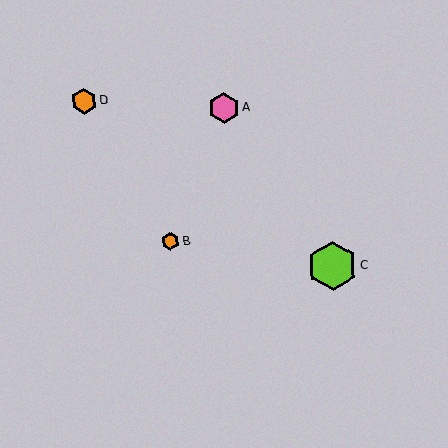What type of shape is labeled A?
Shape A is a pink hexagon.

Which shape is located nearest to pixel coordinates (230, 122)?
The pink hexagon (labeled A) at (224, 108) is nearest to that location.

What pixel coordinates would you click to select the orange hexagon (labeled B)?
Click at (170, 241) to select the orange hexagon B.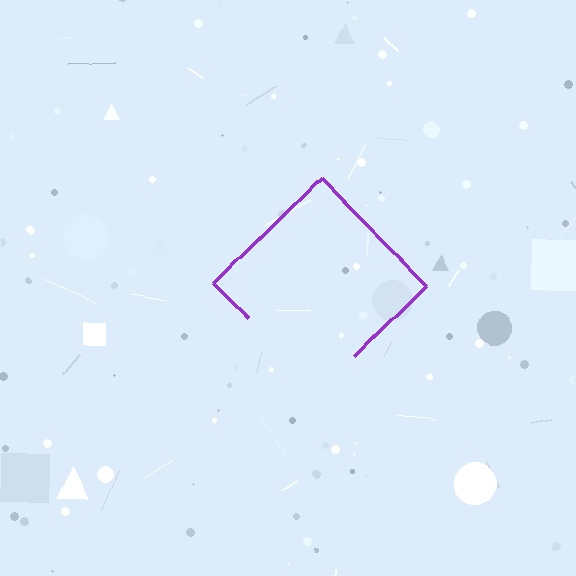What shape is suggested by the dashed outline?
The dashed outline suggests a diamond.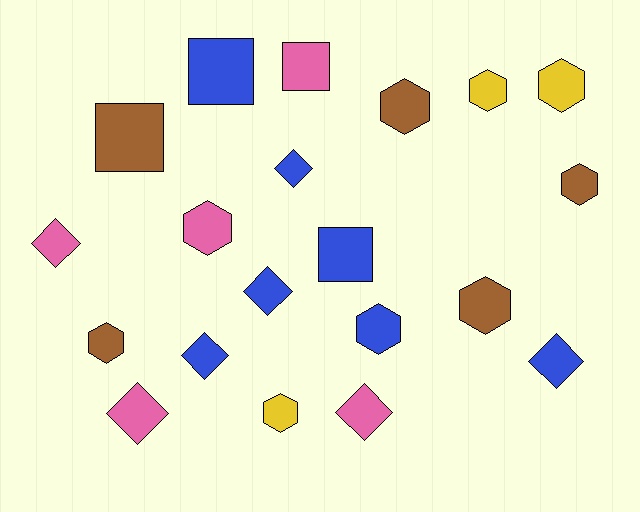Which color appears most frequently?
Blue, with 7 objects.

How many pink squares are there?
There is 1 pink square.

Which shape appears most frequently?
Hexagon, with 9 objects.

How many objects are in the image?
There are 20 objects.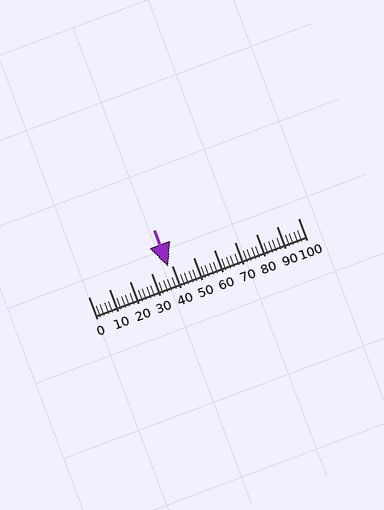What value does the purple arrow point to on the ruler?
The purple arrow points to approximately 38.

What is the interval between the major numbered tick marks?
The major tick marks are spaced 10 units apart.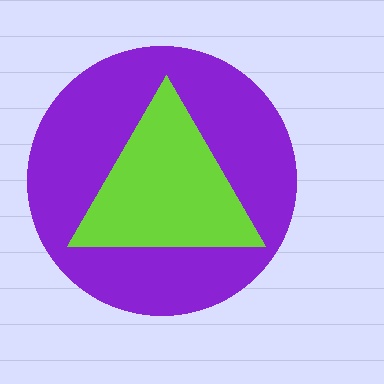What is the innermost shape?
The lime triangle.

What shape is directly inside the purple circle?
The lime triangle.